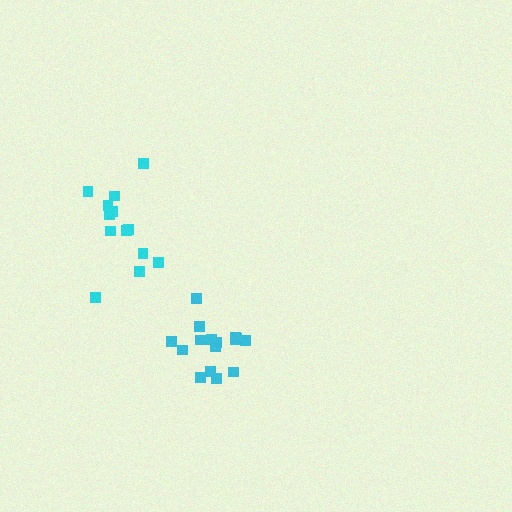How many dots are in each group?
Group 1: 16 dots, Group 2: 13 dots (29 total).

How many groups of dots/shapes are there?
There are 2 groups.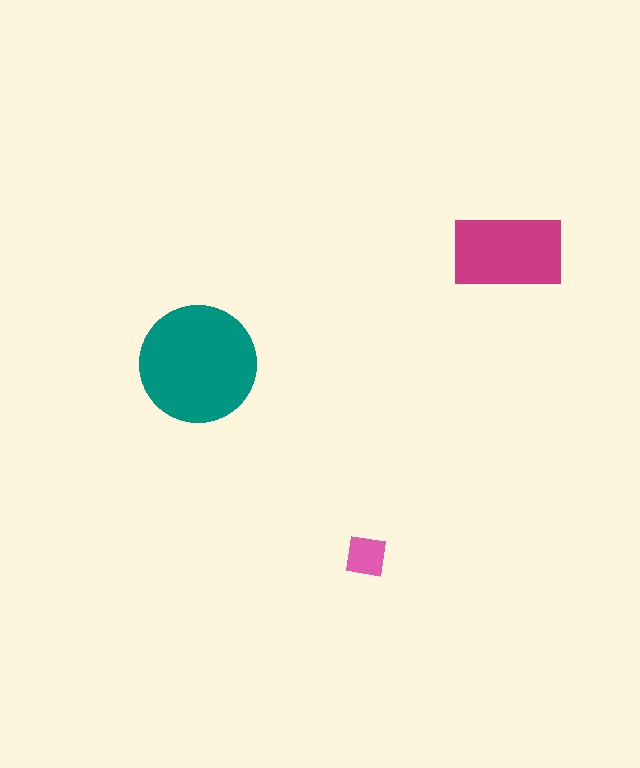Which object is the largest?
The teal circle.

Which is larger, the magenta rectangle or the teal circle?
The teal circle.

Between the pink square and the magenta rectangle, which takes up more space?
The magenta rectangle.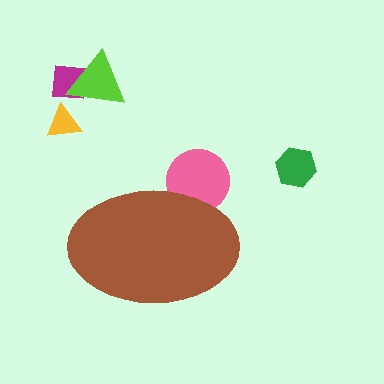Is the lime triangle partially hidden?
No, the lime triangle is fully visible.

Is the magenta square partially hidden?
No, the magenta square is fully visible.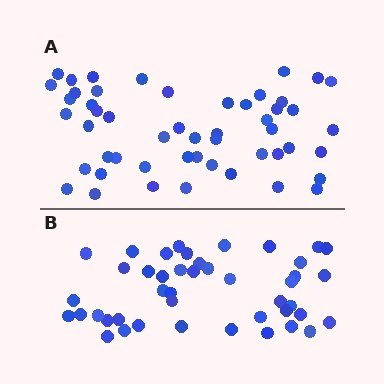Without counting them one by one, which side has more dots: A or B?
Region A (the top region) has more dots.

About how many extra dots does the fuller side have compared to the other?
Region A has roughly 8 or so more dots than region B.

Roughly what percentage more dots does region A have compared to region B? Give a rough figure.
About 15% more.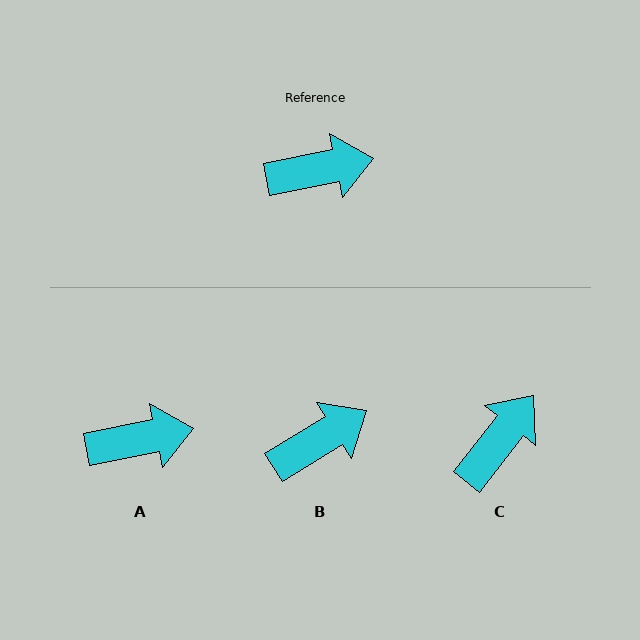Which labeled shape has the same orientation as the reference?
A.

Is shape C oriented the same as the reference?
No, it is off by about 41 degrees.